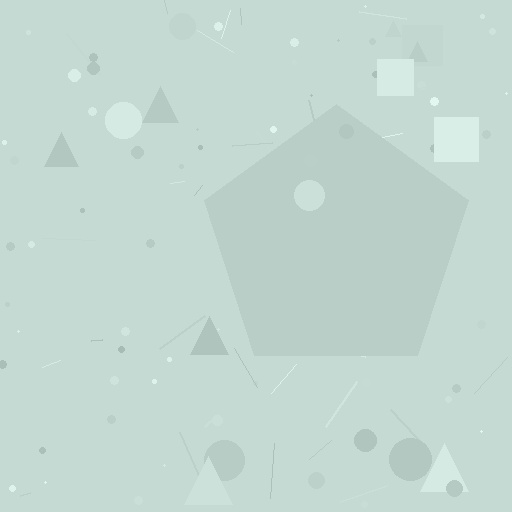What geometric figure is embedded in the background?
A pentagon is embedded in the background.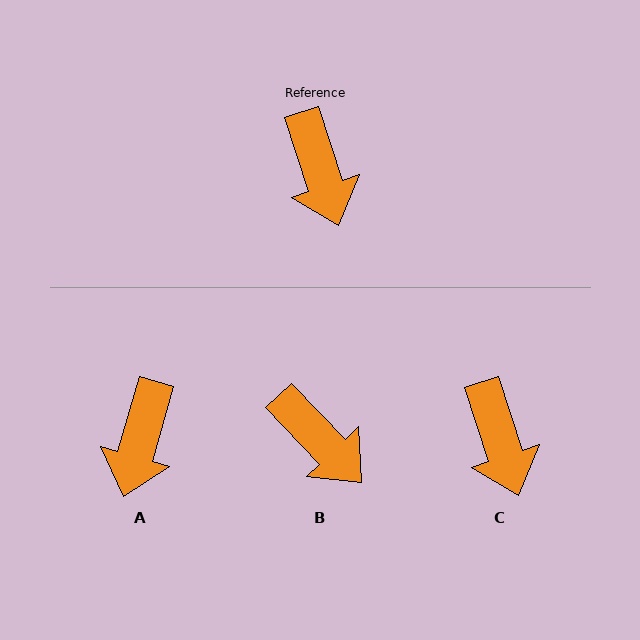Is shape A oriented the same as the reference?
No, it is off by about 34 degrees.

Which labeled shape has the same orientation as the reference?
C.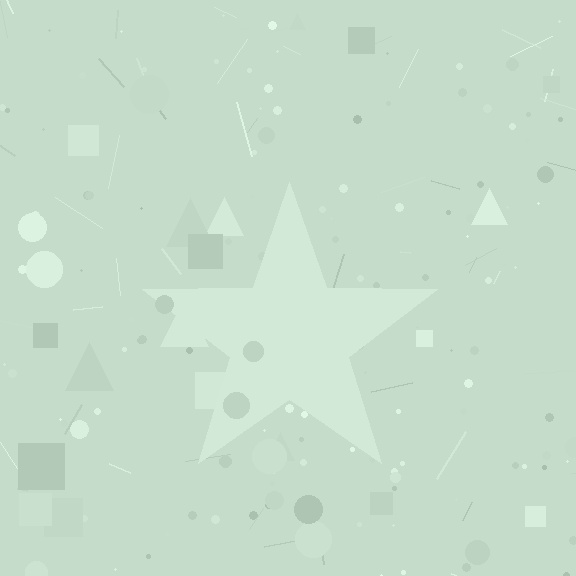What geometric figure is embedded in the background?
A star is embedded in the background.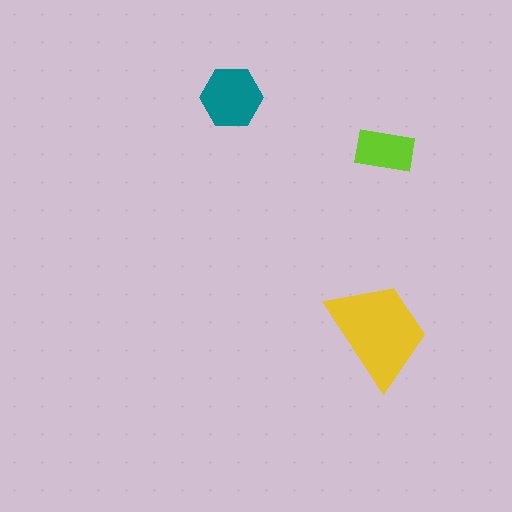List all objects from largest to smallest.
The yellow trapezoid, the teal hexagon, the lime rectangle.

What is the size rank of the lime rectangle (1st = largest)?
3rd.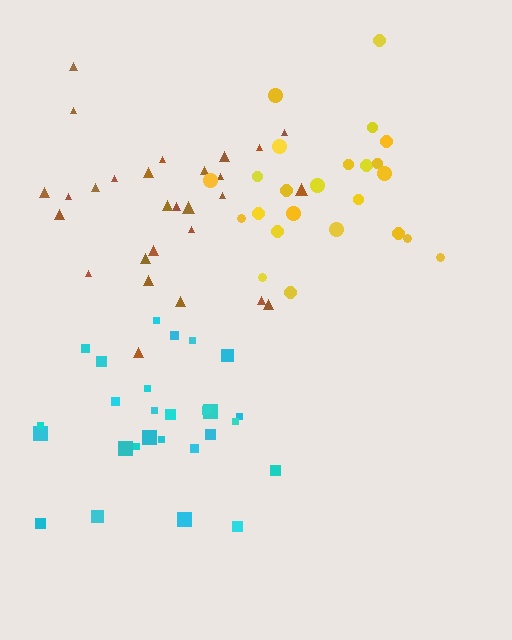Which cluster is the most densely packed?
Cyan.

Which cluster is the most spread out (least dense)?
Brown.